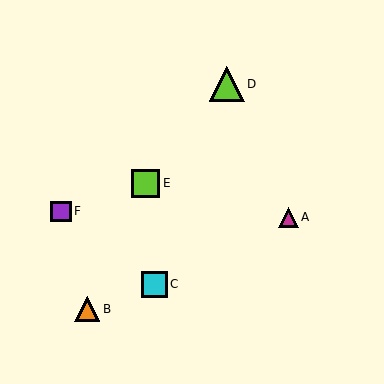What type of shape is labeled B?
Shape B is an orange triangle.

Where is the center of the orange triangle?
The center of the orange triangle is at (87, 309).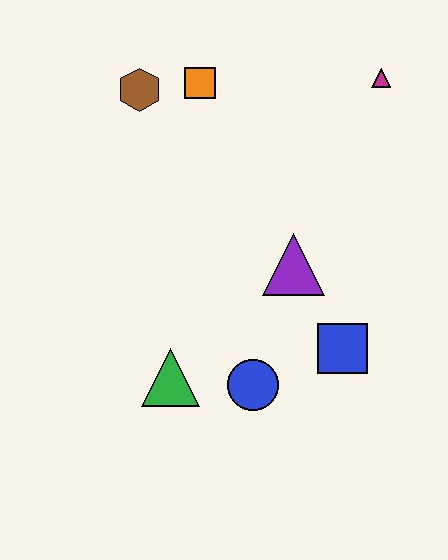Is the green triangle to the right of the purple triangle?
No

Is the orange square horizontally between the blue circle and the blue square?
No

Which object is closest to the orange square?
The brown hexagon is closest to the orange square.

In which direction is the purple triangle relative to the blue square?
The purple triangle is above the blue square.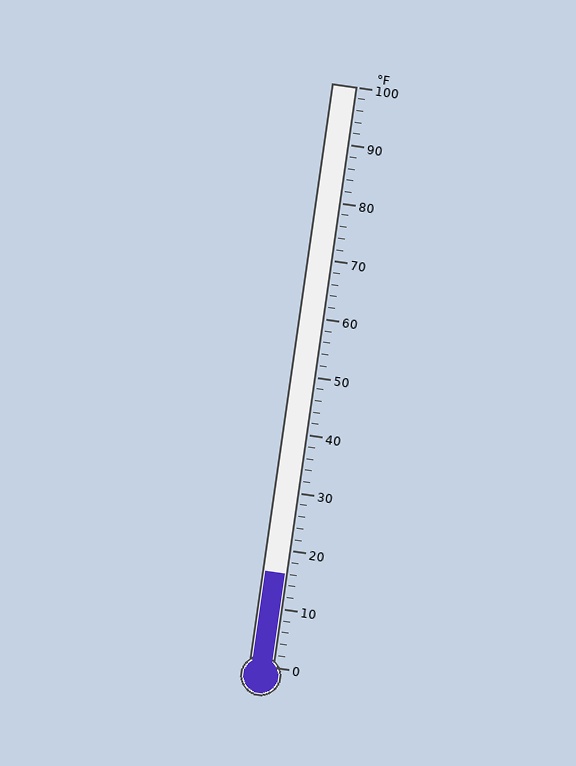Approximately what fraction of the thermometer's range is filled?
The thermometer is filled to approximately 15% of its range.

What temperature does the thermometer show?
The thermometer shows approximately 16°F.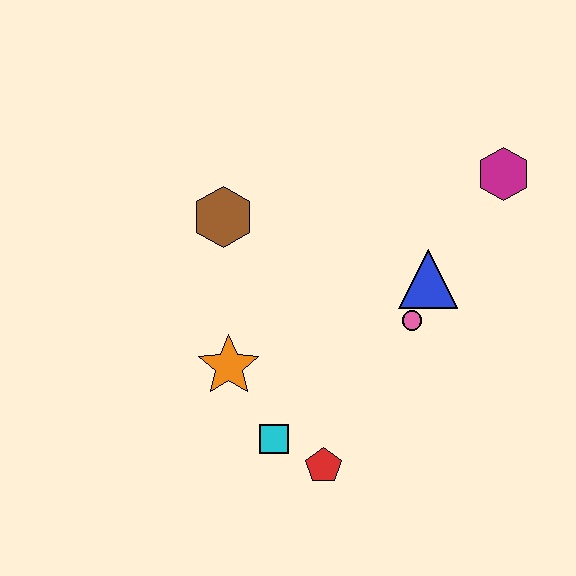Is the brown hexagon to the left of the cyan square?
Yes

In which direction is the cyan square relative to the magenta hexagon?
The cyan square is below the magenta hexagon.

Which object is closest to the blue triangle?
The pink circle is closest to the blue triangle.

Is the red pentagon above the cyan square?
No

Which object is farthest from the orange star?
The magenta hexagon is farthest from the orange star.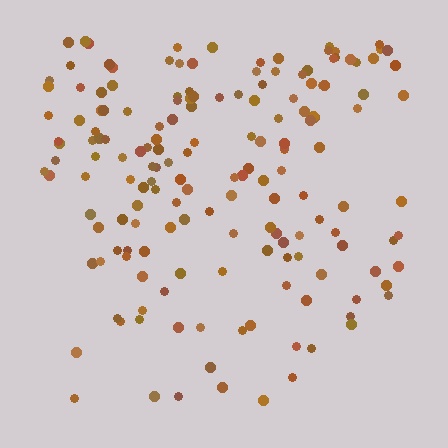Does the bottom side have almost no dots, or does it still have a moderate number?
Still a moderate number, just noticeably fewer than the top.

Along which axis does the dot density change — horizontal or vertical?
Vertical.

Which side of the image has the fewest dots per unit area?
The bottom.